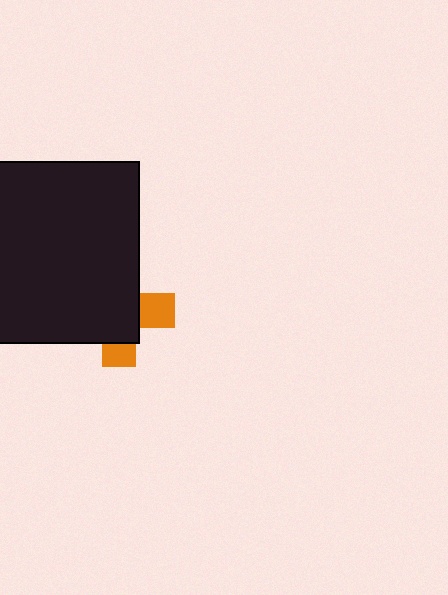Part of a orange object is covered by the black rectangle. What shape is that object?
It is a cross.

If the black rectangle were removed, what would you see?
You would see the complete orange cross.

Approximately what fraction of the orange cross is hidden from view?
Roughly 69% of the orange cross is hidden behind the black rectangle.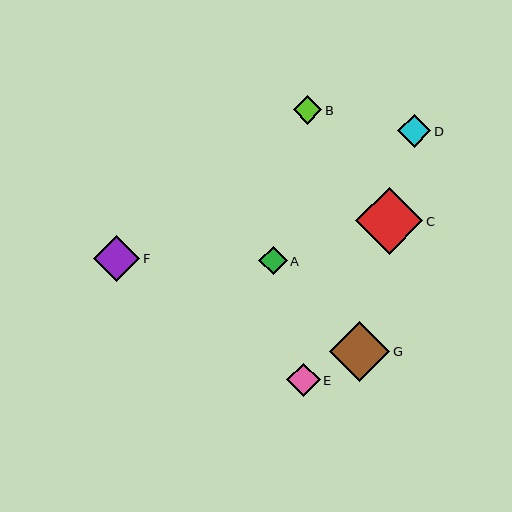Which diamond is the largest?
Diamond C is the largest with a size of approximately 67 pixels.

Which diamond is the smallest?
Diamond A is the smallest with a size of approximately 28 pixels.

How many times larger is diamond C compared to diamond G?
Diamond C is approximately 1.1 times the size of diamond G.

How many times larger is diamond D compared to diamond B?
Diamond D is approximately 1.2 times the size of diamond B.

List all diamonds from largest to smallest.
From largest to smallest: C, G, F, E, D, B, A.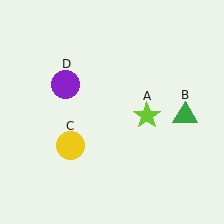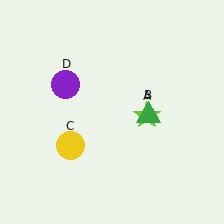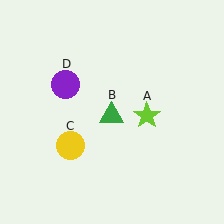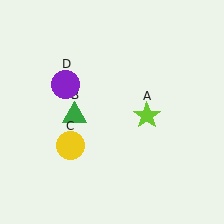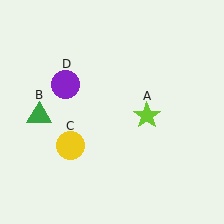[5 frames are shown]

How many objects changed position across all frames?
1 object changed position: green triangle (object B).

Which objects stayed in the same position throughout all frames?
Lime star (object A) and yellow circle (object C) and purple circle (object D) remained stationary.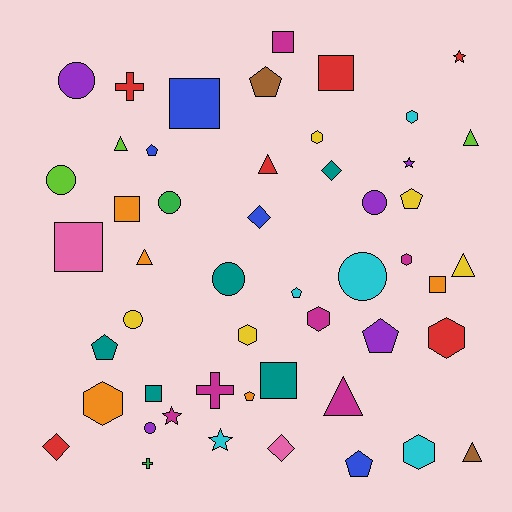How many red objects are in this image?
There are 6 red objects.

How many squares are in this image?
There are 8 squares.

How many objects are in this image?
There are 50 objects.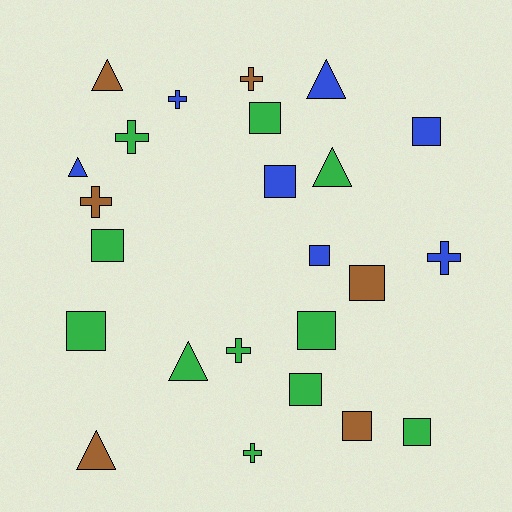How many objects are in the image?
There are 24 objects.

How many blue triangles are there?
There are 2 blue triangles.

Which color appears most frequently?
Green, with 11 objects.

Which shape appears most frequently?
Square, with 11 objects.